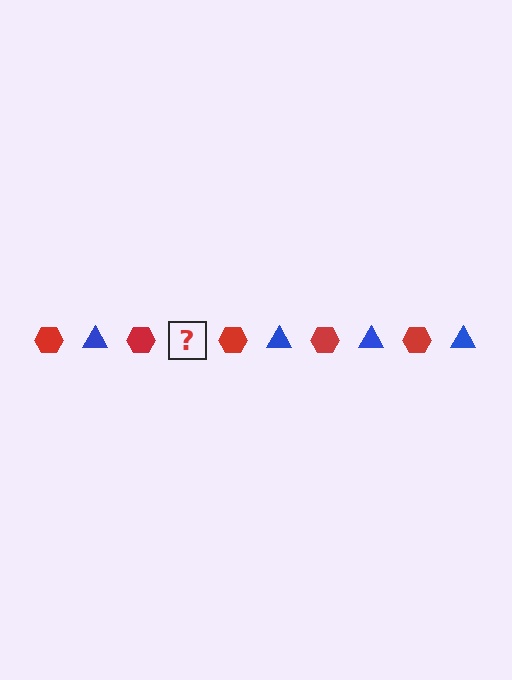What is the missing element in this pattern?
The missing element is a blue triangle.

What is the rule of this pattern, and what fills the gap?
The rule is that the pattern alternates between red hexagon and blue triangle. The gap should be filled with a blue triangle.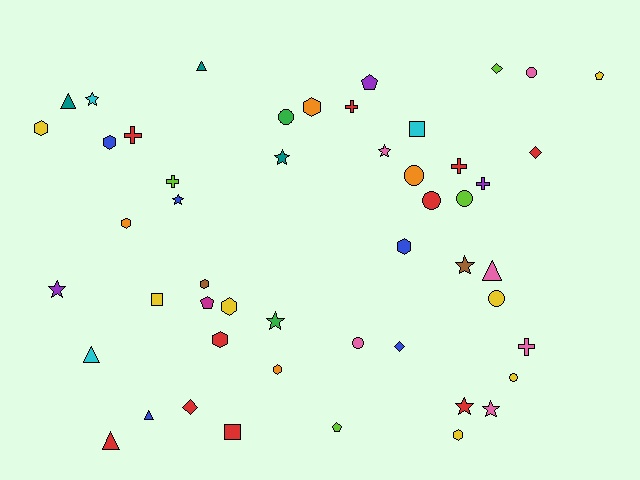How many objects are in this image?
There are 50 objects.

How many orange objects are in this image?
There are 4 orange objects.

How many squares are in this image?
There are 3 squares.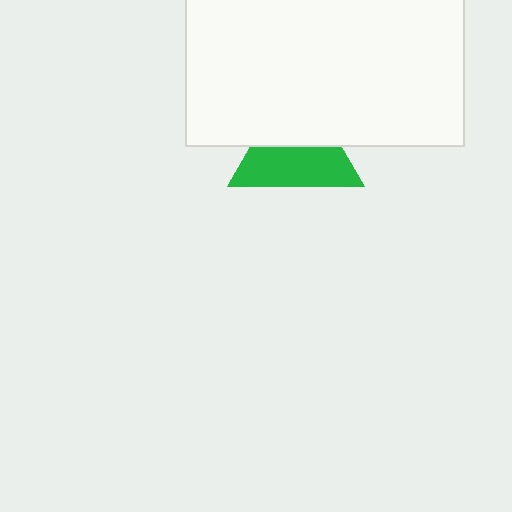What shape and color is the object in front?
The object in front is a white rectangle.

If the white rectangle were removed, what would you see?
You would see the complete green triangle.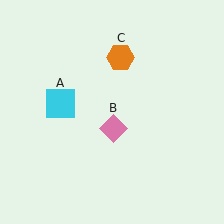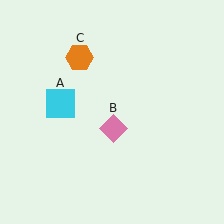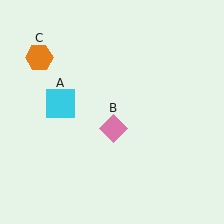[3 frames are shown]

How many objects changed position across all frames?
1 object changed position: orange hexagon (object C).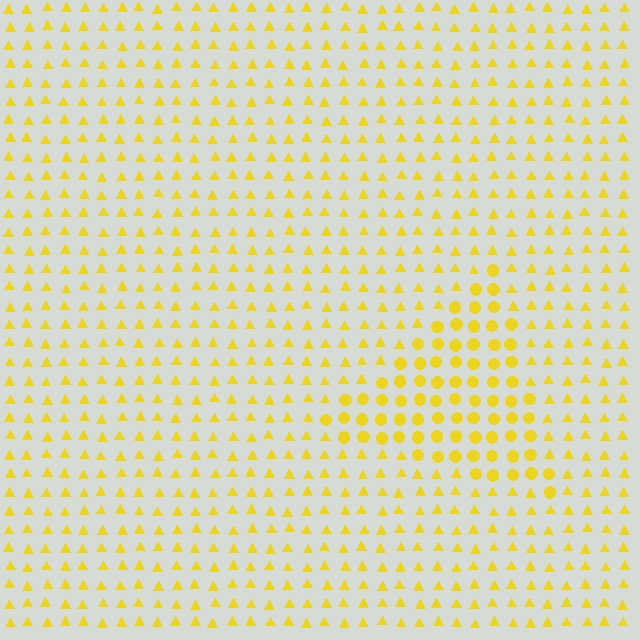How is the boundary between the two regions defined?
The boundary is defined by a change in element shape: circles inside vs. triangles outside. All elements share the same color and spacing.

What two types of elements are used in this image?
The image uses circles inside the triangle region and triangles outside it.